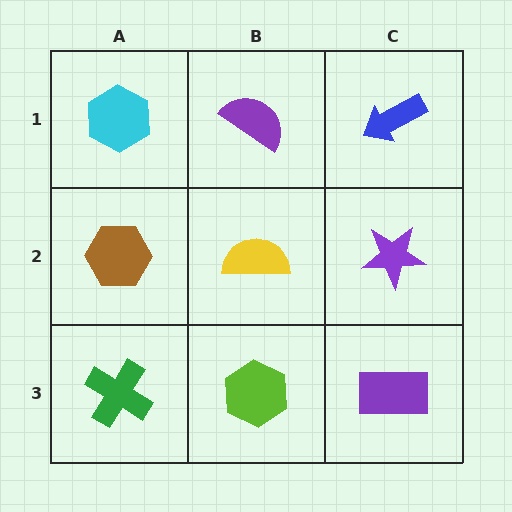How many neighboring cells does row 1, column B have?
3.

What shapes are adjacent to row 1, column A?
A brown hexagon (row 2, column A), a purple semicircle (row 1, column B).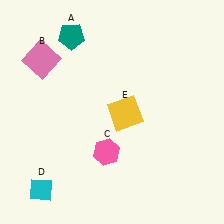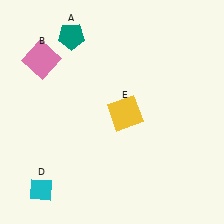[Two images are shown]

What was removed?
The pink hexagon (C) was removed in Image 2.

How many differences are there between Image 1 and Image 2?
There is 1 difference between the two images.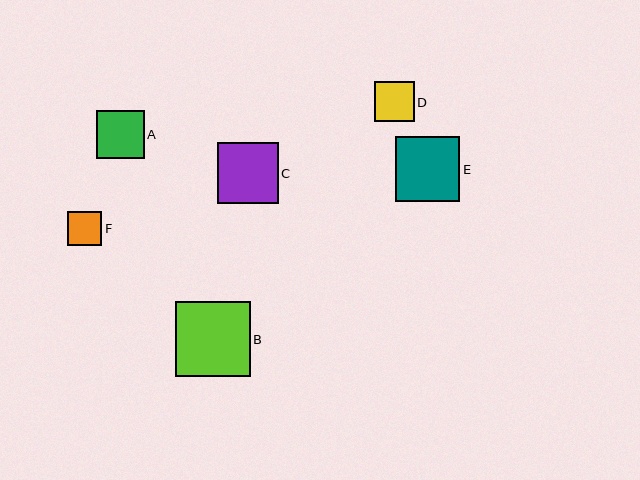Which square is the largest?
Square B is the largest with a size of approximately 75 pixels.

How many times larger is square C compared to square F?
Square C is approximately 1.8 times the size of square F.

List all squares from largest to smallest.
From largest to smallest: B, E, C, A, D, F.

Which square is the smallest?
Square F is the smallest with a size of approximately 34 pixels.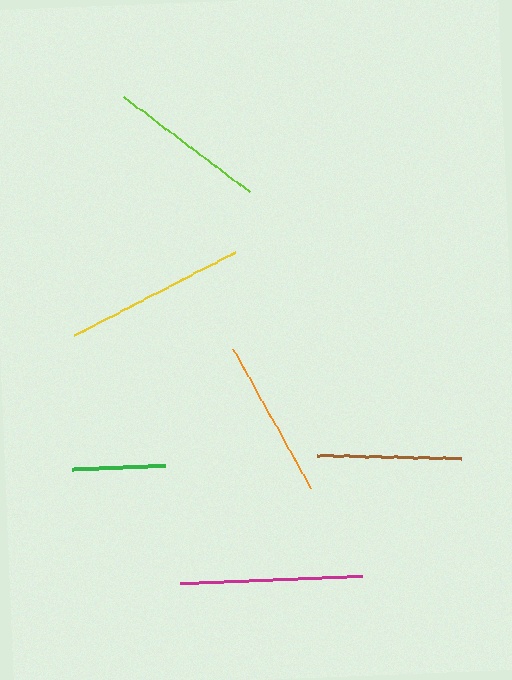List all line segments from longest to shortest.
From longest to shortest: yellow, magenta, orange, lime, brown, green.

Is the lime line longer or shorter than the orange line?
The orange line is longer than the lime line.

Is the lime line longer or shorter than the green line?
The lime line is longer than the green line.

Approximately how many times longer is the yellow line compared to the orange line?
The yellow line is approximately 1.1 times the length of the orange line.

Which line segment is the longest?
The yellow line is the longest at approximately 182 pixels.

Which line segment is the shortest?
The green line is the shortest at approximately 93 pixels.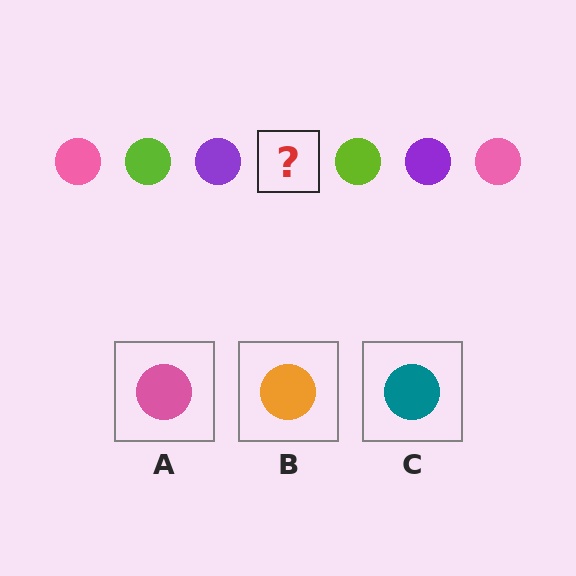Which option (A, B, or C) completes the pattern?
A.